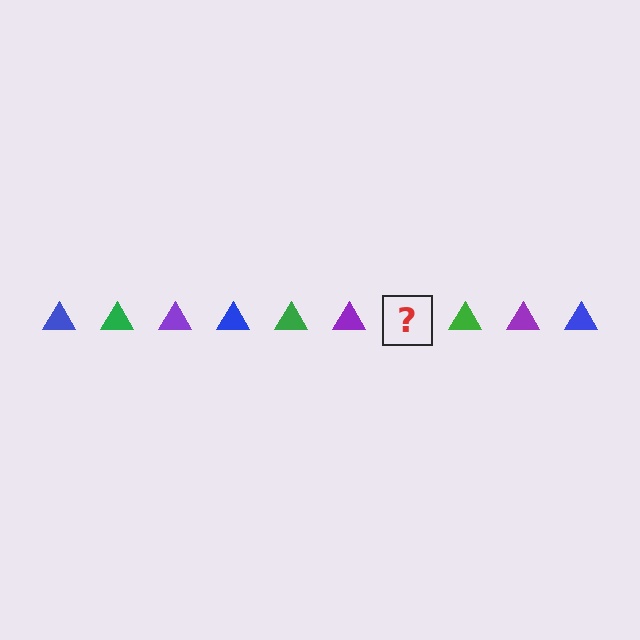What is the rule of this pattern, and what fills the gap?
The rule is that the pattern cycles through blue, green, purple triangles. The gap should be filled with a blue triangle.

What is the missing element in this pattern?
The missing element is a blue triangle.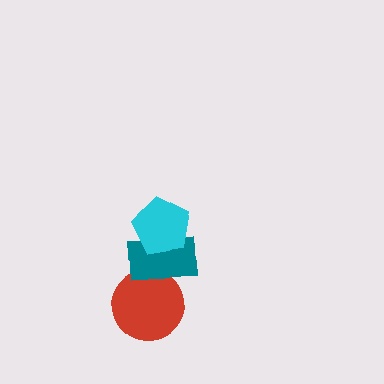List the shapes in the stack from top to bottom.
From top to bottom: the cyan pentagon, the teal rectangle, the red circle.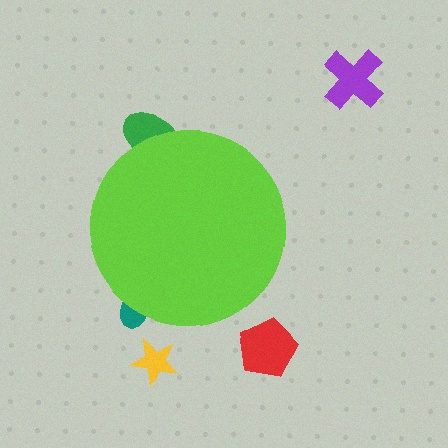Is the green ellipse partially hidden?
Yes, the green ellipse is partially hidden behind the lime circle.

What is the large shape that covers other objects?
A lime circle.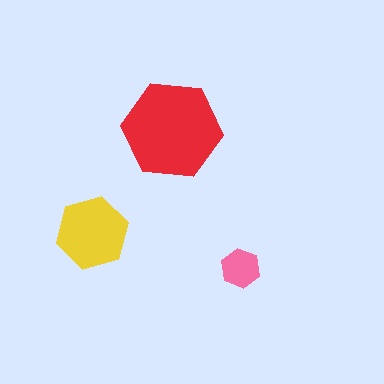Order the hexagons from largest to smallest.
the red one, the yellow one, the pink one.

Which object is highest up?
The red hexagon is topmost.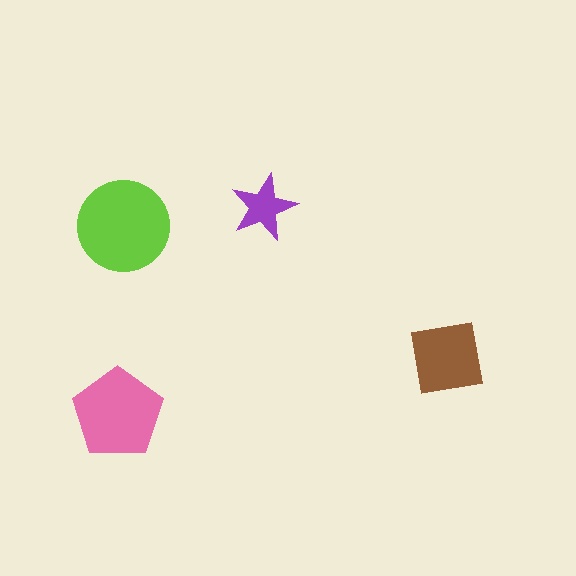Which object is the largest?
The lime circle.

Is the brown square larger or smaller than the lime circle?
Smaller.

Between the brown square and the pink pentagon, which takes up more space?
The pink pentagon.